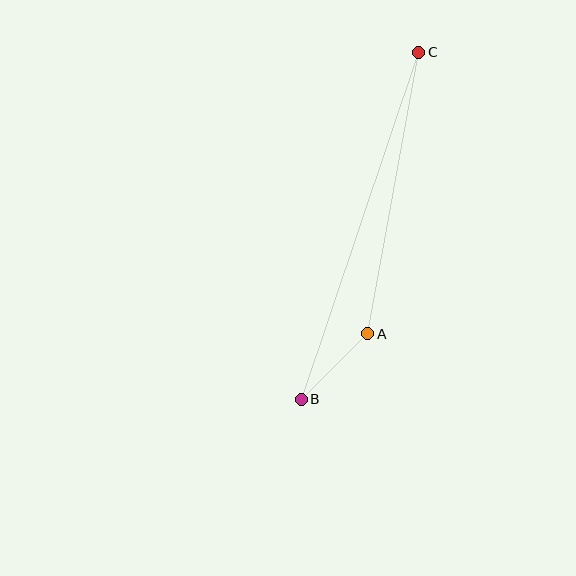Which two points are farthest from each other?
Points B and C are farthest from each other.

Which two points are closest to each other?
Points A and B are closest to each other.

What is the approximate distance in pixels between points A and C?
The distance between A and C is approximately 286 pixels.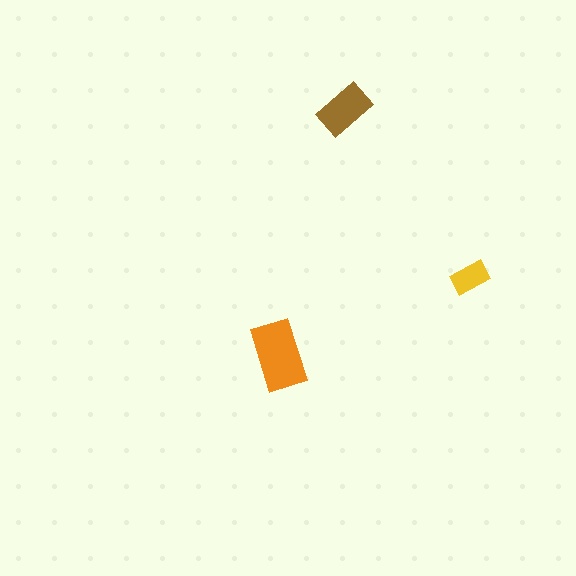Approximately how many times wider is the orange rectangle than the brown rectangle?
About 1.5 times wider.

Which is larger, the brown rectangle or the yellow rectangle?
The brown one.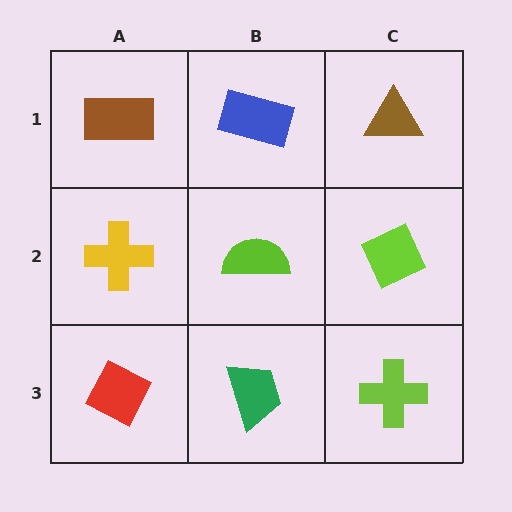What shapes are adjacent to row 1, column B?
A lime semicircle (row 2, column B), a brown rectangle (row 1, column A), a brown triangle (row 1, column C).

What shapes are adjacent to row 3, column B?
A lime semicircle (row 2, column B), a red diamond (row 3, column A), a lime cross (row 3, column C).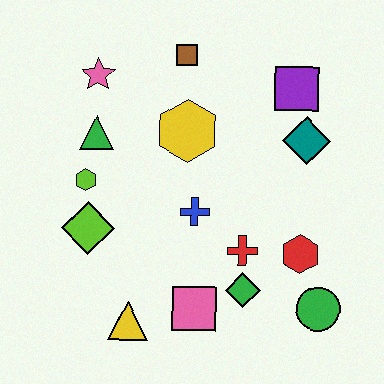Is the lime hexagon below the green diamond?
No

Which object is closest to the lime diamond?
The lime hexagon is closest to the lime diamond.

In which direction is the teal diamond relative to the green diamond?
The teal diamond is above the green diamond.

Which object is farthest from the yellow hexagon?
The green circle is farthest from the yellow hexagon.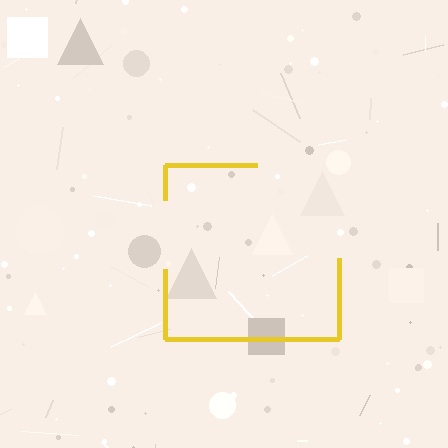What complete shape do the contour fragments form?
The contour fragments form a square.